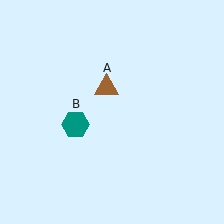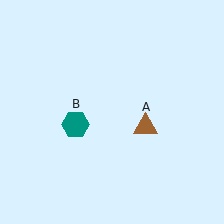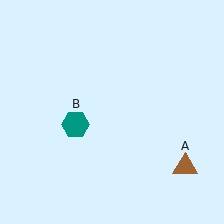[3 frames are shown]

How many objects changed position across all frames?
1 object changed position: brown triangle (object A).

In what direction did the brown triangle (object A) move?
The brown triangle (object A) moved down and to the right.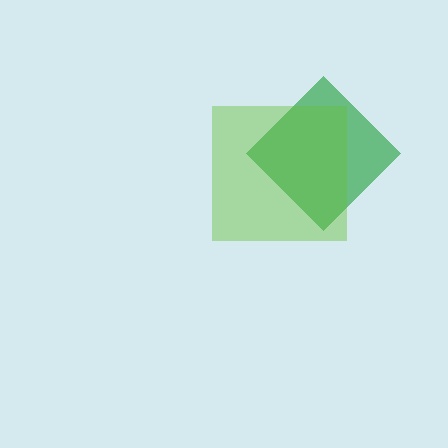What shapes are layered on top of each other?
The layered shapes are: a green diamond, a lime square.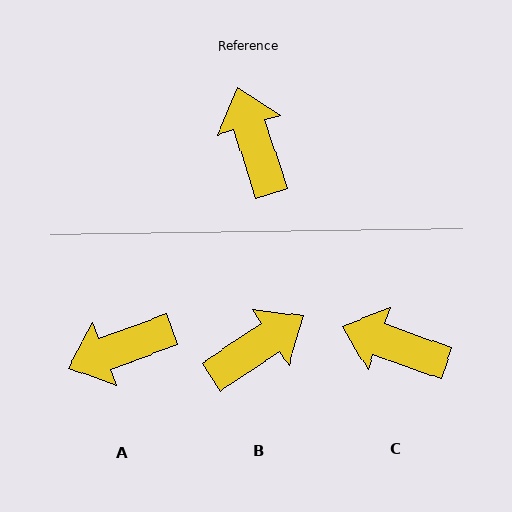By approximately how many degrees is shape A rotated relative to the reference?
Approximately 92 degrees counter-clockwise.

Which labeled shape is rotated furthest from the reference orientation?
A, about 92 degrees away.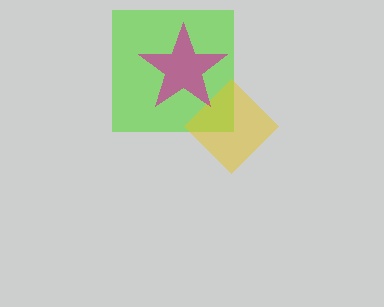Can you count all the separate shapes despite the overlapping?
Yes, there are 3 separate shapes.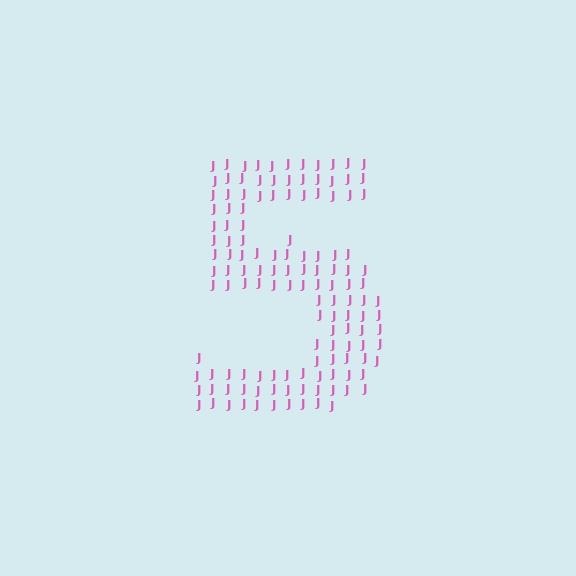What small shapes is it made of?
It is made of small letter J's.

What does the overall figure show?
The overall figure shows the digit 5.